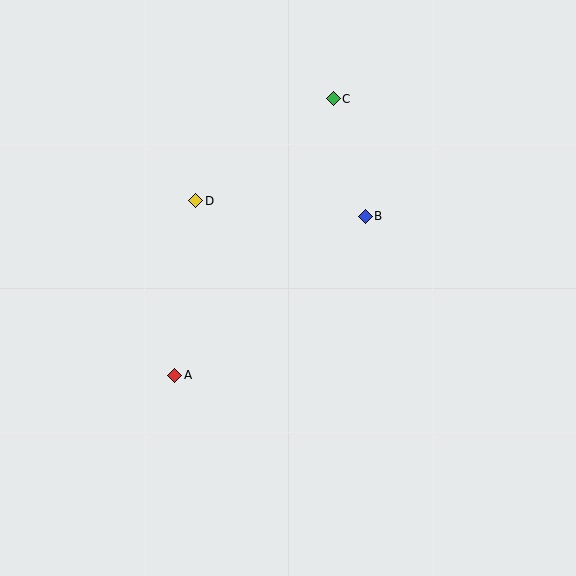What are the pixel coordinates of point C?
Point C is at (333, 99).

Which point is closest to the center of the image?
Point B at (365, 216) is closest to the center.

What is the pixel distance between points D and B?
The distance between D and B is 170 pixels.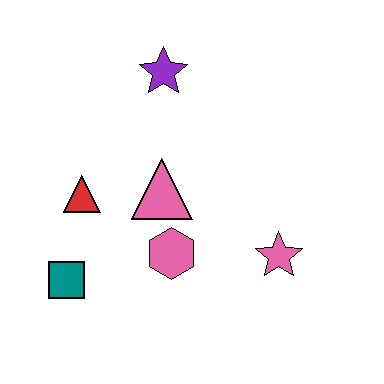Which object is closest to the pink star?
The pink hexagon is closest to the pink star.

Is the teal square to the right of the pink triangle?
No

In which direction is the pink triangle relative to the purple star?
The pink triangle is below the purple star.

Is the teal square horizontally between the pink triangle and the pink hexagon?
No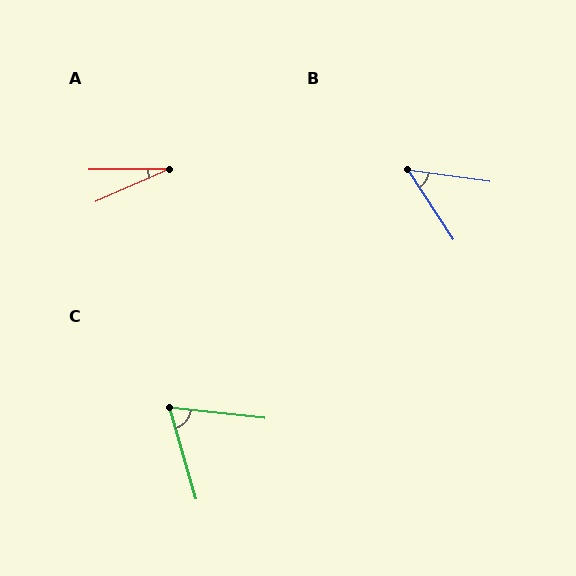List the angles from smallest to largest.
A (24°), B (49°), C (67°).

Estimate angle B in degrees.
Approximately 49 degrees.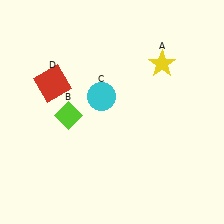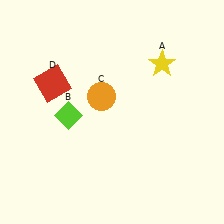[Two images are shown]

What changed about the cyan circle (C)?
In Image 1, C is cyan. In Image 2, it changed to orange.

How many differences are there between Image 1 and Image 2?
There is 1 difference between the two images.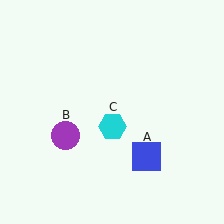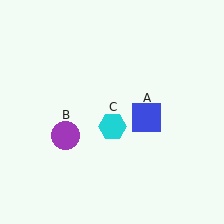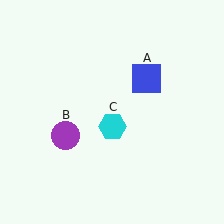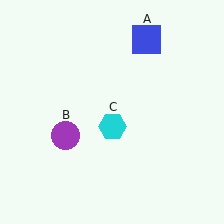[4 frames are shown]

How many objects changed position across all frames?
1 object changed position: blue square (object A).